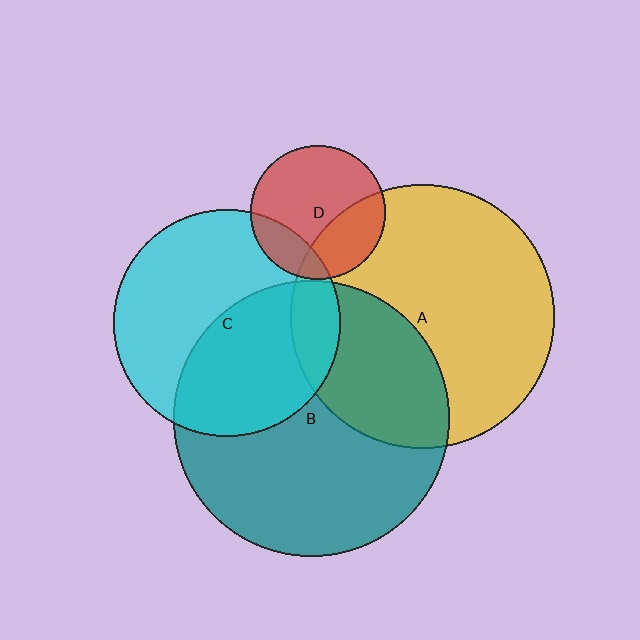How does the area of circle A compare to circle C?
Approximately 1.4 times.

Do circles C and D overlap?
Yes.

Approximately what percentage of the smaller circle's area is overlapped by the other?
Approximately 20%.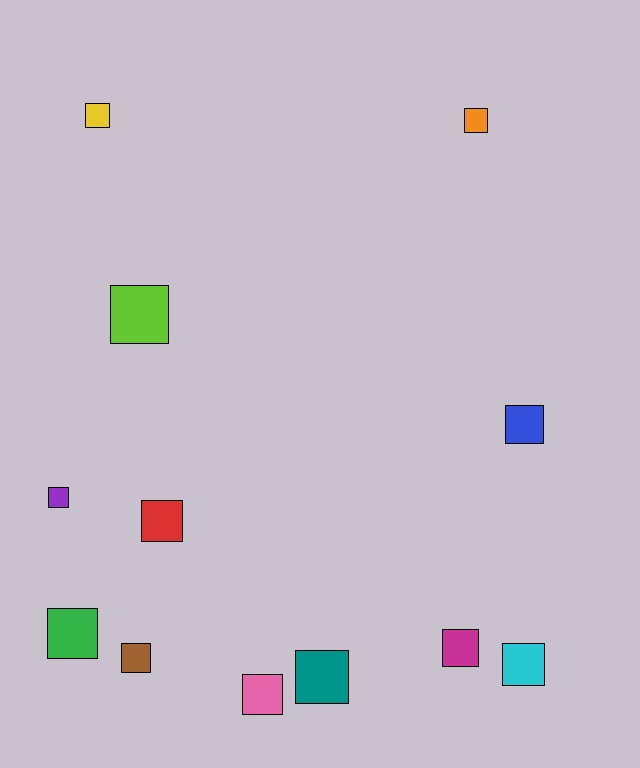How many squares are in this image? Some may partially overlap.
There are 12 squares.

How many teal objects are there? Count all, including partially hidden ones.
There is 1 teal object.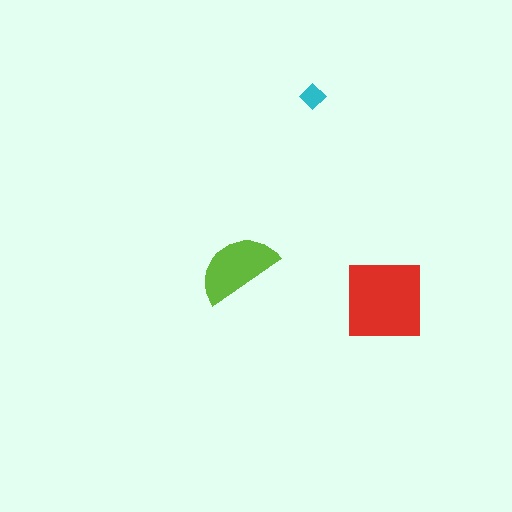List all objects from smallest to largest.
The cyan diamond, the lime semicircle, the red square.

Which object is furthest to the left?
The lime semicircle is leftmost.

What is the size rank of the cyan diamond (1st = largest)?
3rd.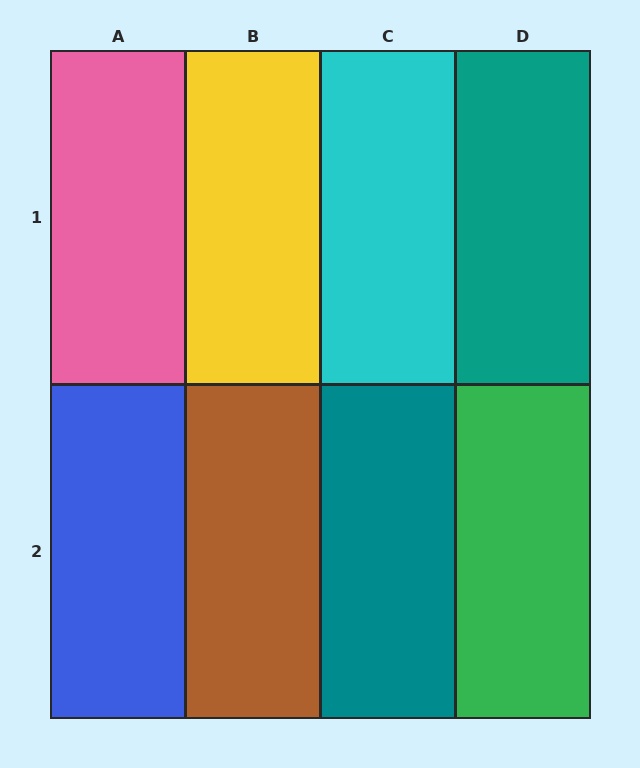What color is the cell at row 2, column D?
Green.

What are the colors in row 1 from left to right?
Pink, yellow, cyan, teal.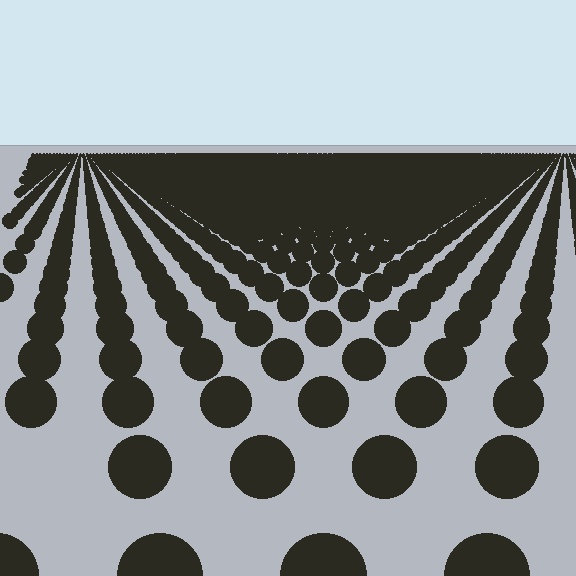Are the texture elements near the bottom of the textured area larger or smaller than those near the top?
Larger. Near the bottom, elements are closer to the viewer and appear at a bigger on-screen size.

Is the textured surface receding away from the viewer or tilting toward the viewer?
The surface is receding away from the viewer. Texture elements get smaller and denser toward the top.